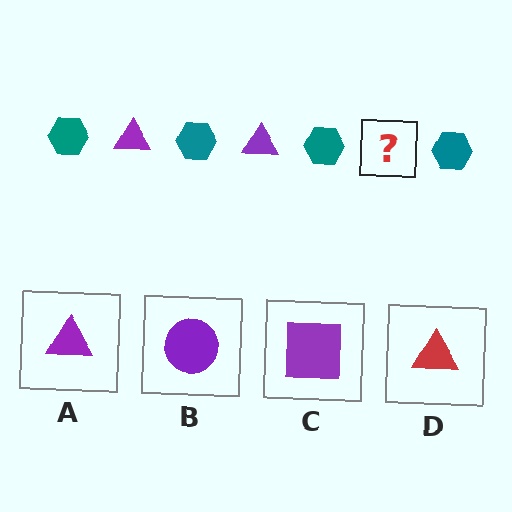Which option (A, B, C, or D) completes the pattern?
A.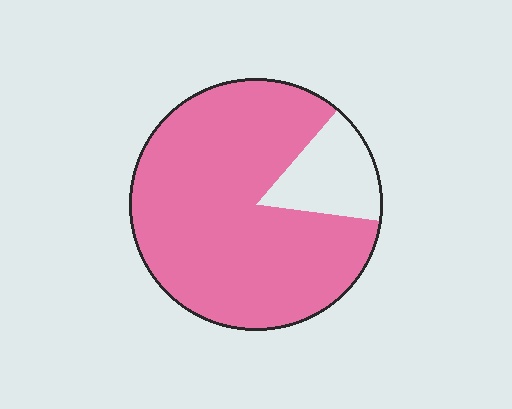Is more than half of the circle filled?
Yes.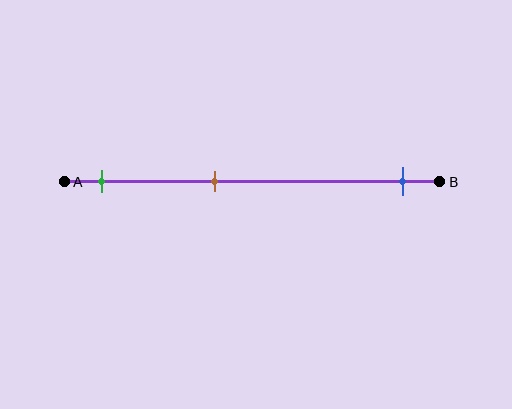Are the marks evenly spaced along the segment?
No, the marks are not evenly spaced.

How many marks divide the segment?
There are 3 marks dividing the segment.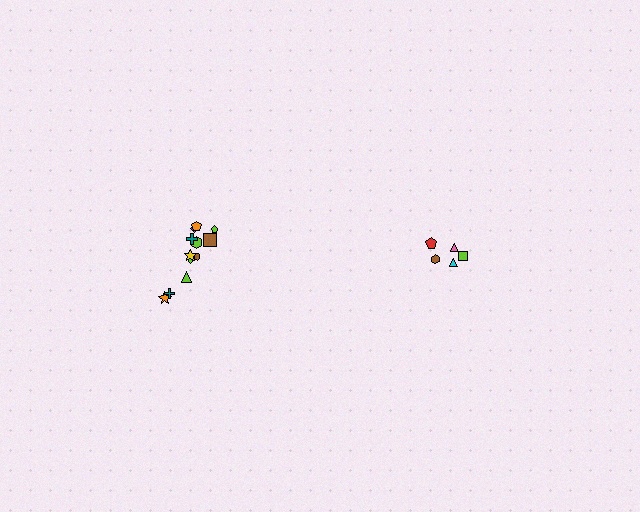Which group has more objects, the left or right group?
The left group.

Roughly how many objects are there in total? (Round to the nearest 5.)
Roughly 15 objects in total.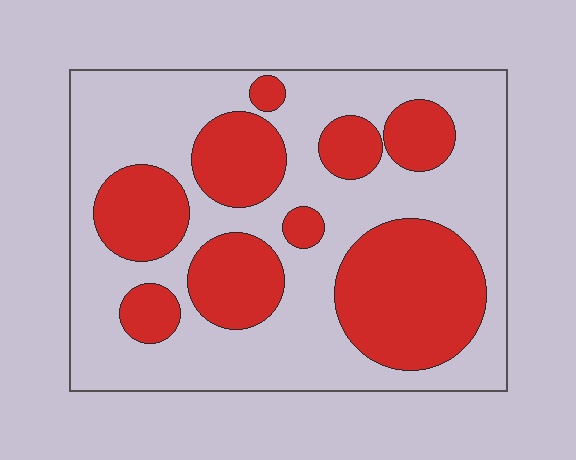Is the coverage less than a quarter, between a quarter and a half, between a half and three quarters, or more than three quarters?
Between a quarter and a half.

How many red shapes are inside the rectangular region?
9.